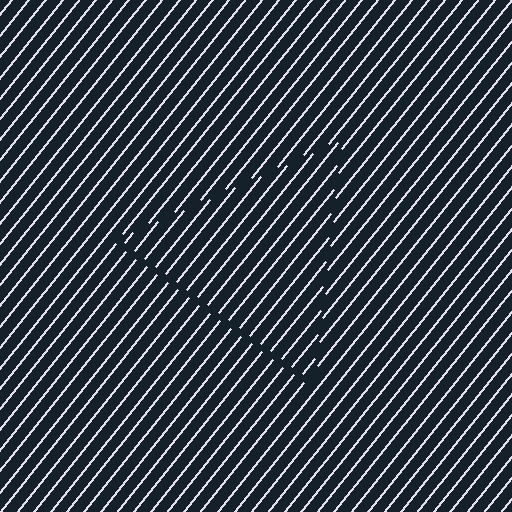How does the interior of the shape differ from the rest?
The interior of the shape contains the same grating, shifted by half a period — the contour is defined by the phase discontinuity where line-ends from the inner and outer gratings abut.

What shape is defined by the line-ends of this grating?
An illusory triangle. The interior of the shape contains the same grating, shifted by half a period — the contour is defined by the phase discontinuity where line-ends from the inner and outer gratings abut.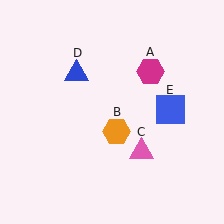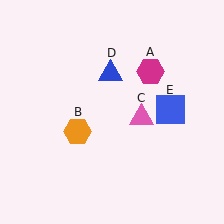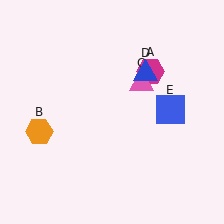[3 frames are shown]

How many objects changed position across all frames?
3 objects changed position: orange hexagon (object B), pink triangle (object C), blue triangle (object D).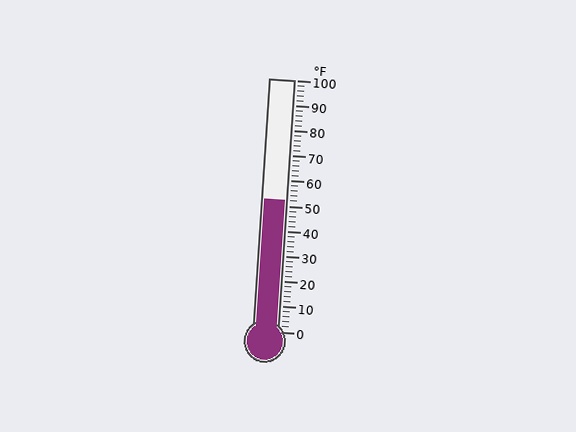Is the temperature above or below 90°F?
The temperature is below 90°F.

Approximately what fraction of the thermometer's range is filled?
The thermometer is filled to approximately 50% of its range.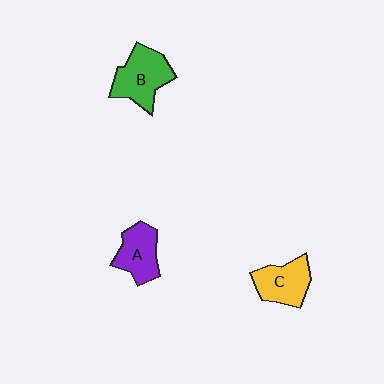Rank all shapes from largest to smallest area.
From largest to smallest: B (green), C (yellow), A (purple).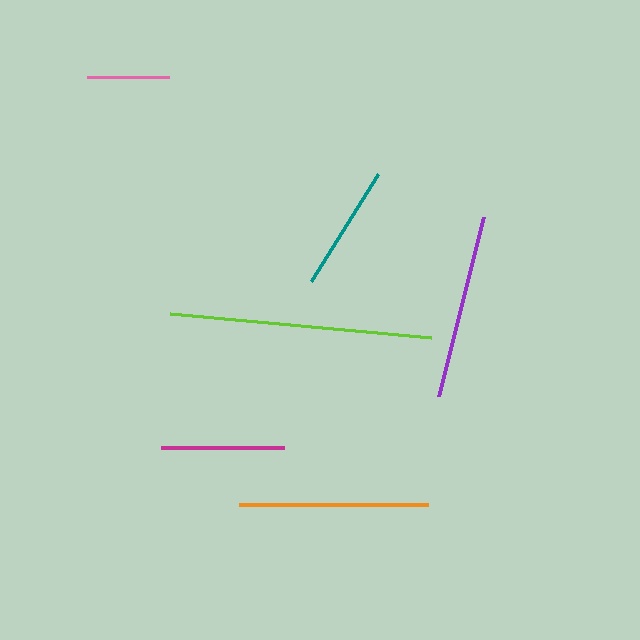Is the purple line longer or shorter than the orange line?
The orange line is longer than the purple line.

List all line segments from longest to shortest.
From longest to shortest: lime, orange, purple, teal, magenta, pink.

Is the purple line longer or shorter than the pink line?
The purple line is longer than the pink line.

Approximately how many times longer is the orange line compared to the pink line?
The orange line is approximately 2.3 times the length of the pink line.